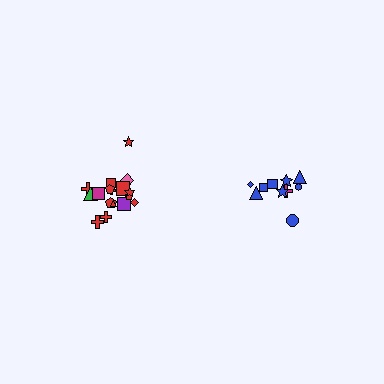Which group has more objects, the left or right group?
The left group.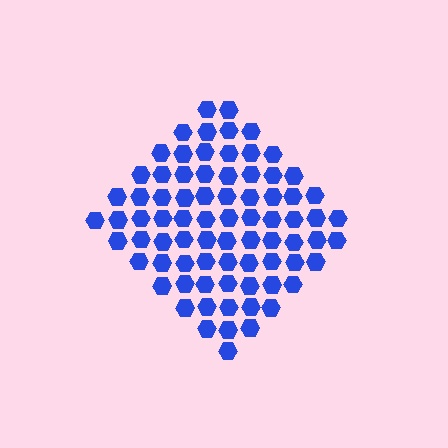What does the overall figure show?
The overall figure shows a diamond.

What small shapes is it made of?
It is made of small hexagons.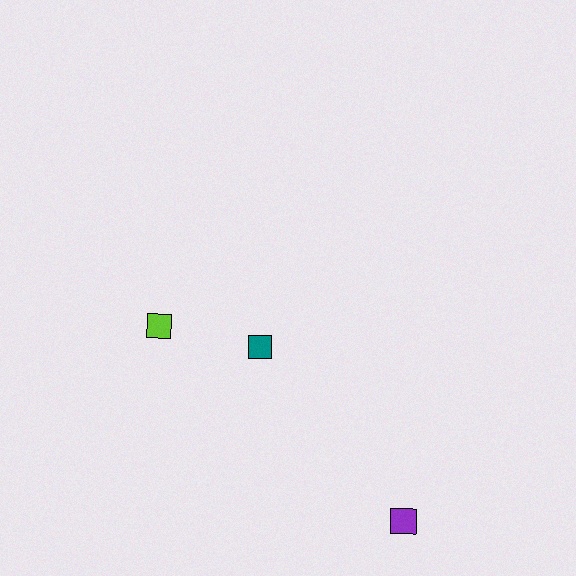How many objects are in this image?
There are 3 objects.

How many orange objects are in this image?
There are no orange objects.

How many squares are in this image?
There are 3 squares.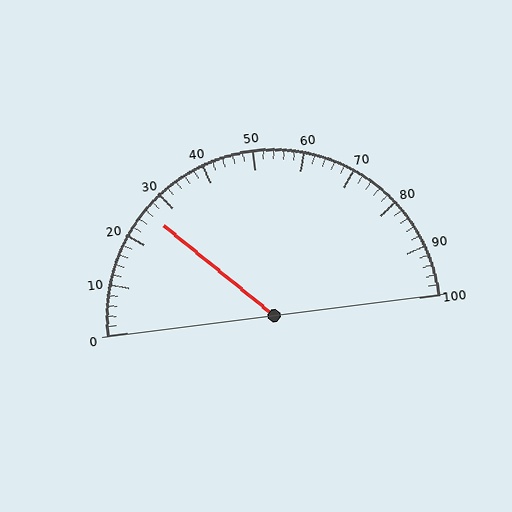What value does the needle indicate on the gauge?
The needle indicates approximately 26.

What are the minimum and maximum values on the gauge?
The gauge ranges from 0 to 100.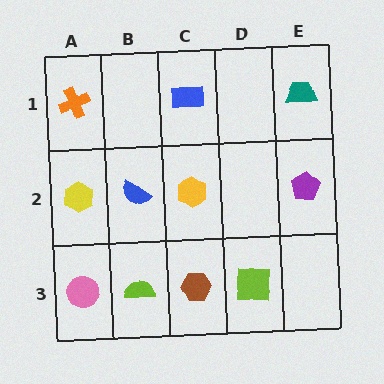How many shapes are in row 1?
3 shapes.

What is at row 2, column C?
A yellow hexagon.